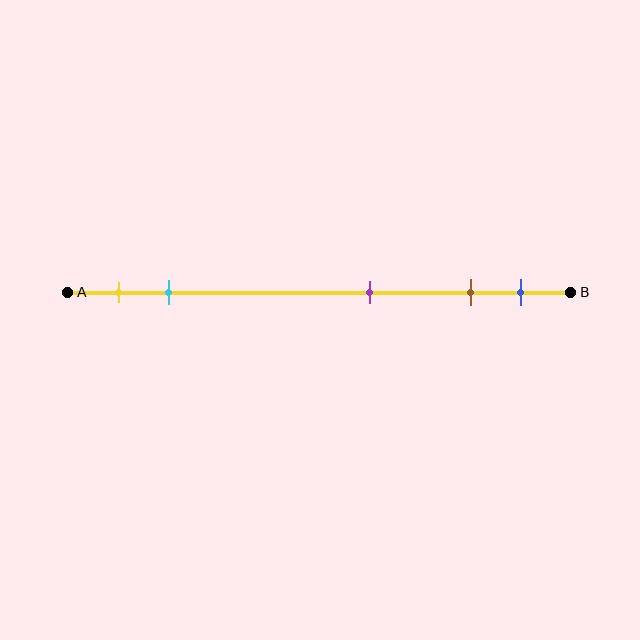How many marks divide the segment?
There are 5 marks dividing the segment.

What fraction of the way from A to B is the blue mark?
The blue mark is approximately 90% (0.9) of the way from A to B.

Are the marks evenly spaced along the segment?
No, the marks are not evenly spaced.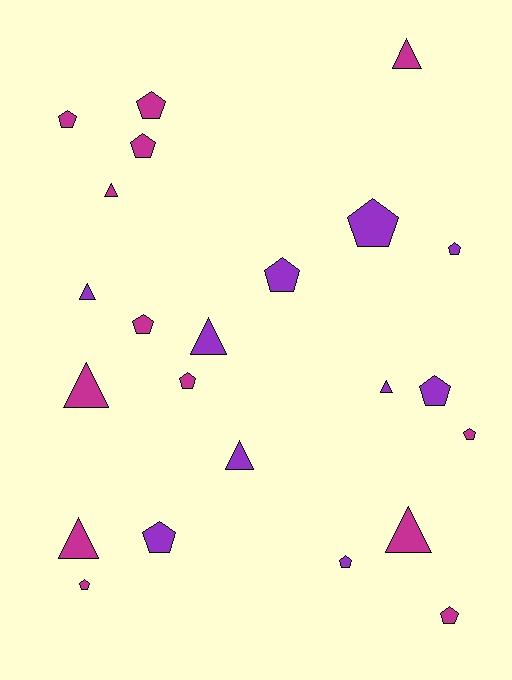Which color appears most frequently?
Magenta, with 13 objects.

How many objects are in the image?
There are 23 objects.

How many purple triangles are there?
There are 4 purple triangles.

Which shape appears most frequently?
Pentagon, with 14 objects.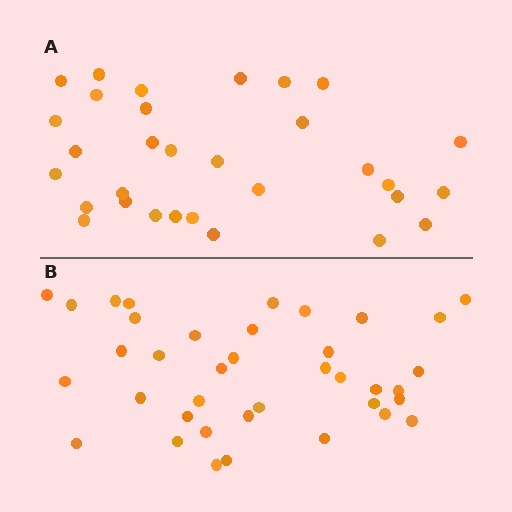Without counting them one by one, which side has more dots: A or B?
Region B (the bottom region) has more dots.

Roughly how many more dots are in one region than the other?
Region B has roughly 8 or so more dots than region A.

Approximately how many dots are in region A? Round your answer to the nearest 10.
About 30 dots. (The exact count is 31, which rounds to 30.)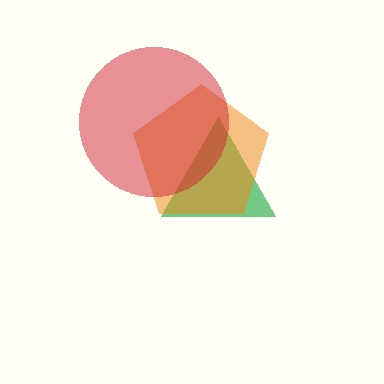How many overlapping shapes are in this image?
There are 3 overlapping shapes in the image.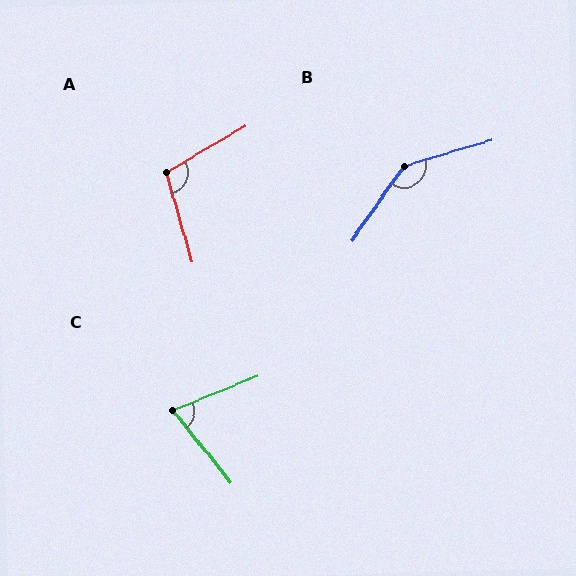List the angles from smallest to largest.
C (73°), A (105°), B (142°).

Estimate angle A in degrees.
Approximately 105 degrees.